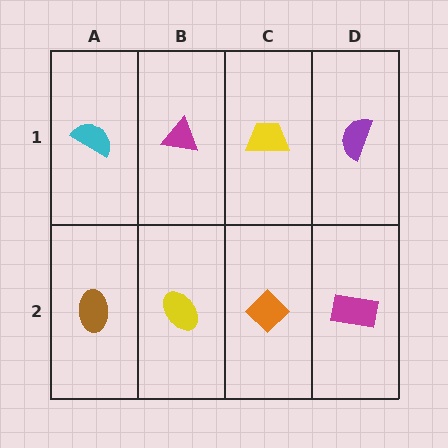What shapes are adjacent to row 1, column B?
A yellow ellipse (row 2, column B), a cyan semicircle (row 1, column A), a yellow trapezoid (row 1, column C).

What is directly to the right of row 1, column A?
A magenta triangle.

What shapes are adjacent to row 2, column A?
A cyan semicircle (row 1, column A), a yellow ellipse (row 2, column B).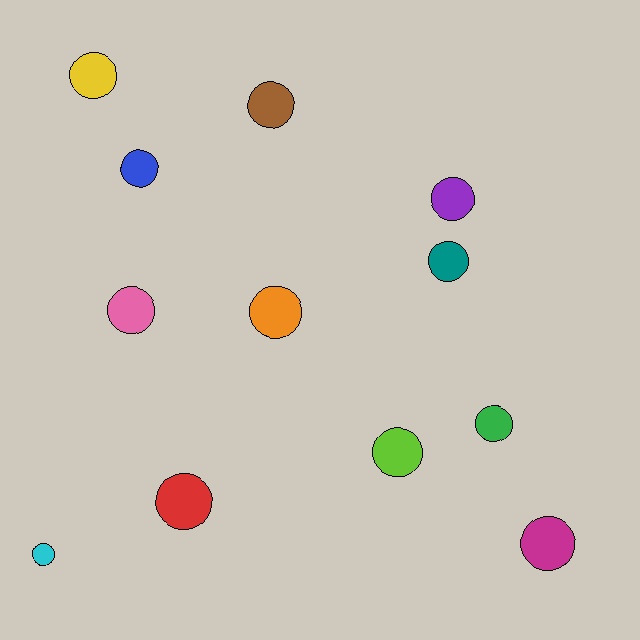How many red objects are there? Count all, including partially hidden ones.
There is 1 red object.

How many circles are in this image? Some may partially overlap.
There are 12 circles.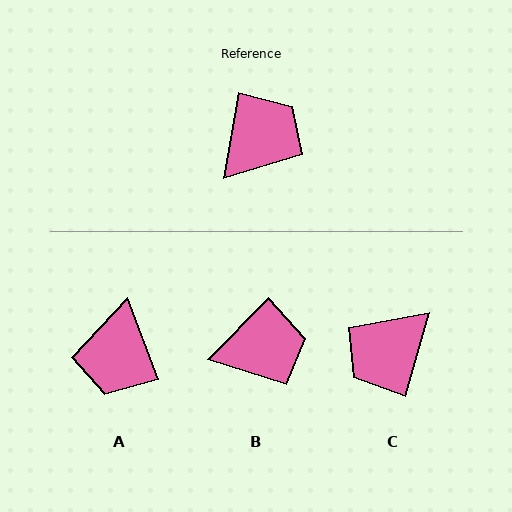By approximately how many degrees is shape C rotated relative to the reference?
Approximately 174 degrees counter-clockwise.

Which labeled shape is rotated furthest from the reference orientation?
C, about 174 degrees away.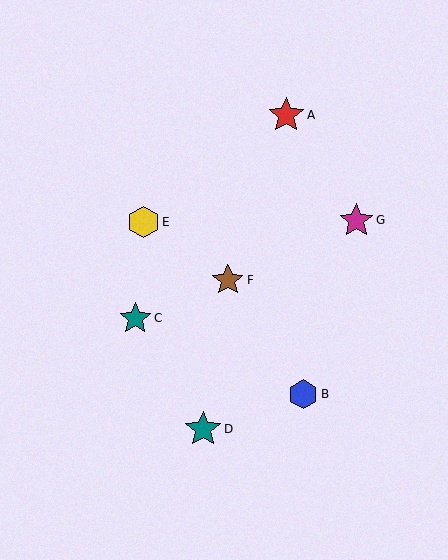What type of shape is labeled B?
Shape B is a blue hexagon.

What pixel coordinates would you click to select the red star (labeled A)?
Click at (286, 115) to select the red star A.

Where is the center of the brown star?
The center of the brown star is at (228, 280).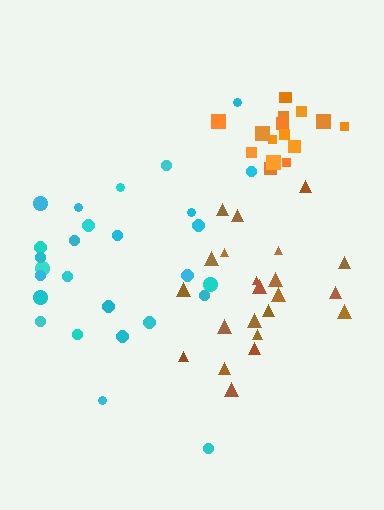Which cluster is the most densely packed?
Orange.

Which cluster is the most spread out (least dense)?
Cyan.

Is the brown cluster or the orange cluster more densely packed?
Orange.